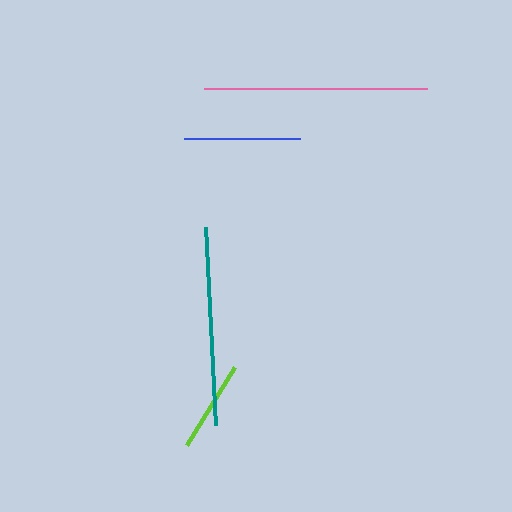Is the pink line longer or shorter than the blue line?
The pink line is longer than the blue line.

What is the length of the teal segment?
The teal segment is approximately 198 pixels long.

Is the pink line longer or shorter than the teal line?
The pink line is longer than the teal line.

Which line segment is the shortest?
The lime line is the shortest at approximately 92 pixels.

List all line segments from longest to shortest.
From longest to shortest: pink, teal, blue, lime.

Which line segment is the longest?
The pink line is the longest at approximately 223 pixels.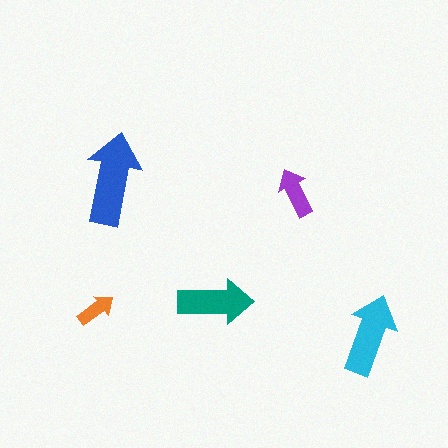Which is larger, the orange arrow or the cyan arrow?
The cyan one.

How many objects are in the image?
There are 5 objects in the image.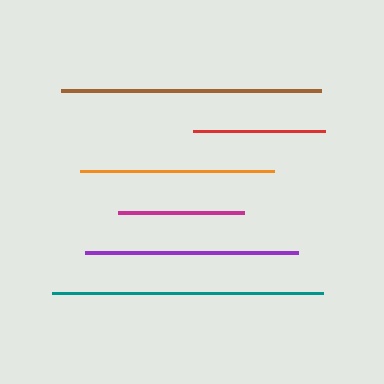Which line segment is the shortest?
The magenta line is the shortest at approximately 126 pixels.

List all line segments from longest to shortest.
From longest to shortest: teal, brown, purple, orange, red, magenta.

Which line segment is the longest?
The teal line is the longest at approximately 271 pixels.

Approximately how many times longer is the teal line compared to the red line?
The teal line is approximately 2.1 times the length of the red line.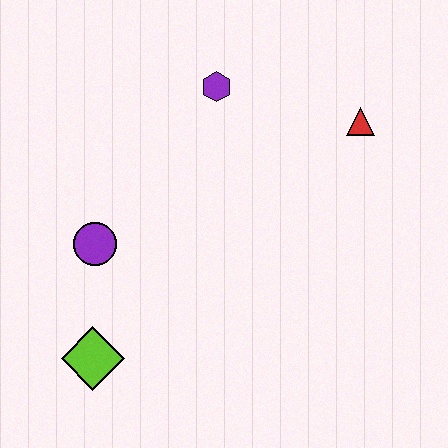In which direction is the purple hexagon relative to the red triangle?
The purple hexagon is to the left of the red triangle.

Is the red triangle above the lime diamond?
Yes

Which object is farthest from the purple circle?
The red triangle is farthest from the purple circle.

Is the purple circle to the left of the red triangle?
Yes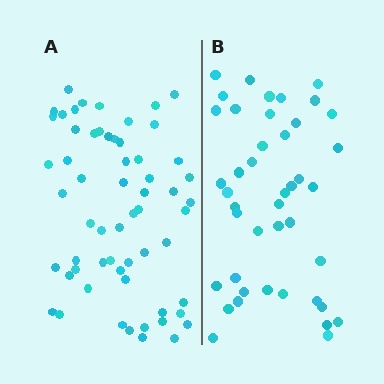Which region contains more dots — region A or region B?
Region A (the left region) has more dots.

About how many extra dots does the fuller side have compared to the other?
Region A has approximately 15 more dots than region B.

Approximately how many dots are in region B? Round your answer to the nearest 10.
About 40 dots. (The exact count is 43, which rounds to 40.)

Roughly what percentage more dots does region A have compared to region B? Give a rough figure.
About 40% more.